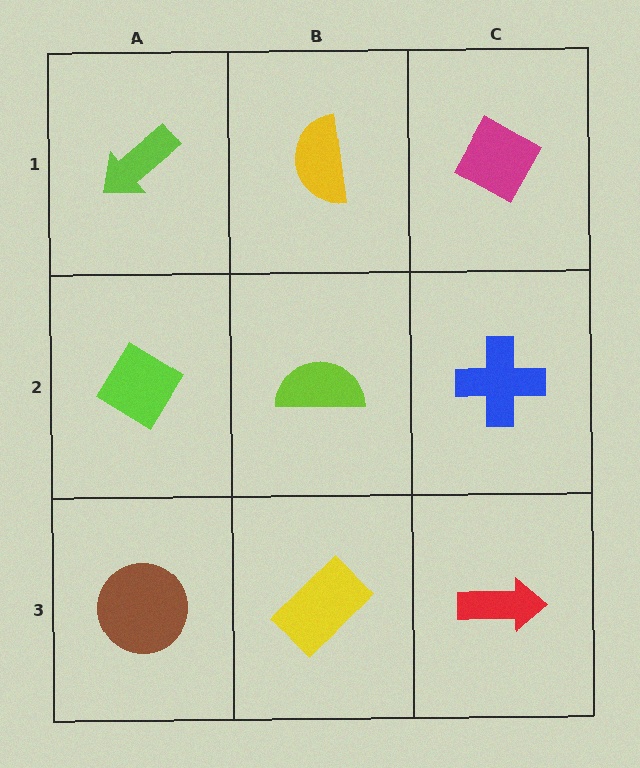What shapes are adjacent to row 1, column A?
A lime diamond (row 2, column A), a yellow semicircle (row 1, column B).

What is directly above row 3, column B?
A lime semicircle.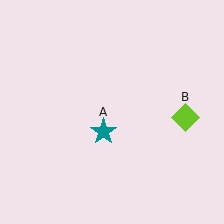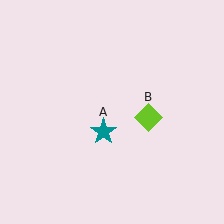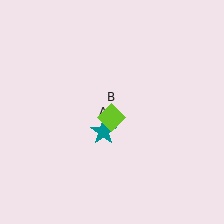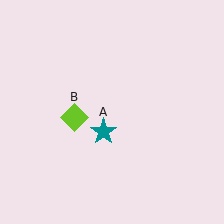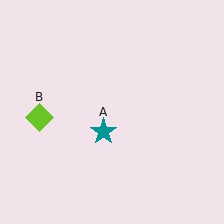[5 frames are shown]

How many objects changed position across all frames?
1 object changed position: lime diamond (object B).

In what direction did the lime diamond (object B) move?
The lime diamond (object B) moved left.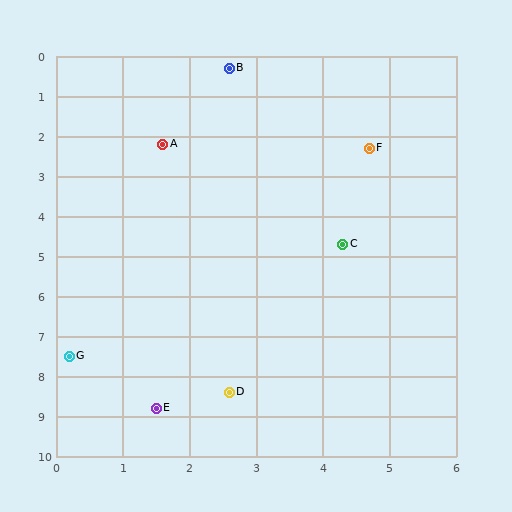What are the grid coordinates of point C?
Point C is at approximately (4.3, 4.7).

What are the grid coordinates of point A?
Point A is at approximately (1.6, 2.2).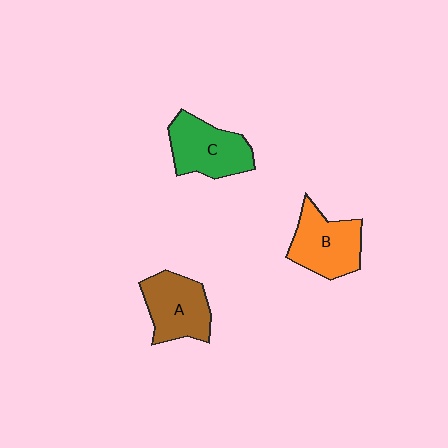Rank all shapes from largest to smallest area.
From largest to smallest: C (green), B (orange), A (brown).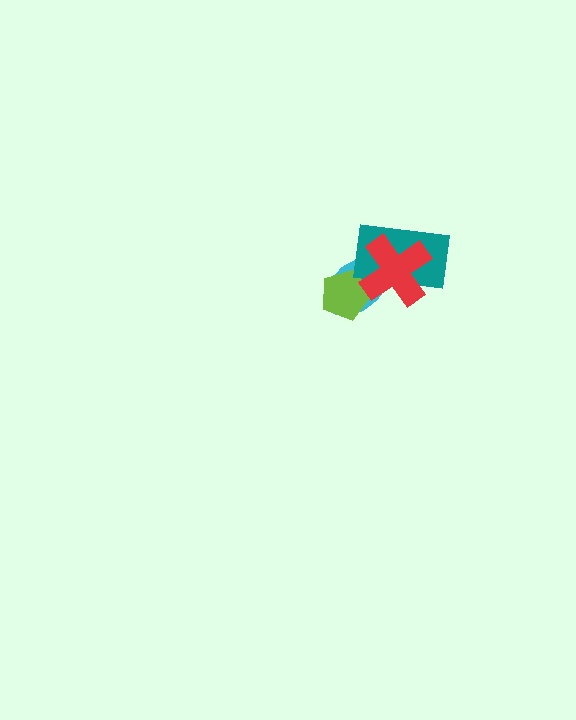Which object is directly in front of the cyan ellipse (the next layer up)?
The lime pentagon is directly in front of the cyan ellipse.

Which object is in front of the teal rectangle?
The red cross is in front of the teal rectangle.